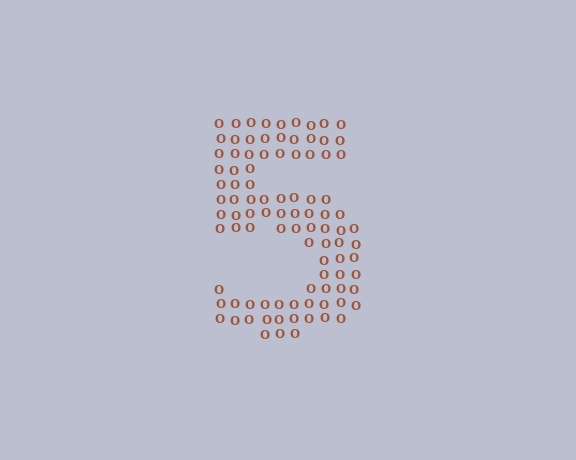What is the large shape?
The large shape is the digit 5.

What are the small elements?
The small elements are letter O's.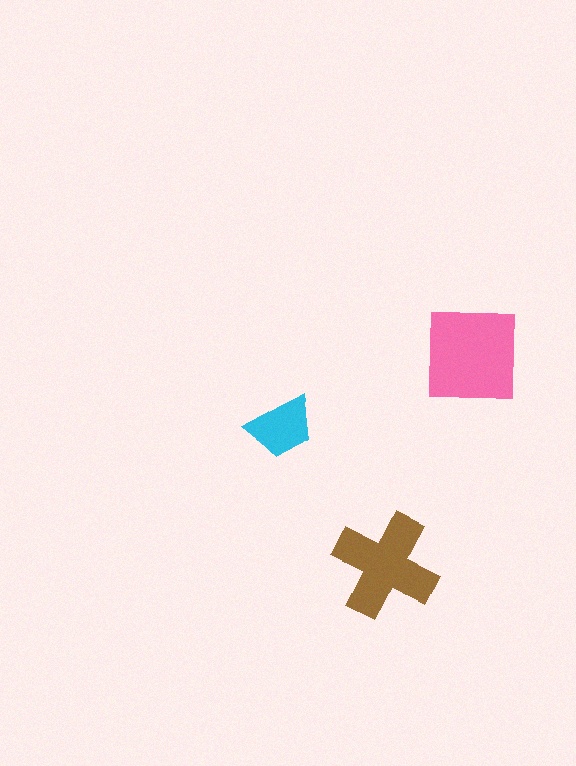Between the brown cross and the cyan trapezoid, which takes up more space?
The brown cross.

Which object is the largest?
The pink square.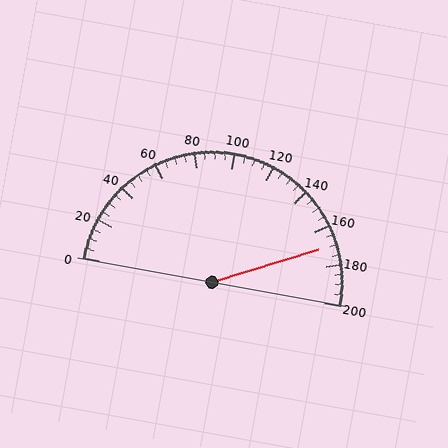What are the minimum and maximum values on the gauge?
The gauge ranges from 0 to 200.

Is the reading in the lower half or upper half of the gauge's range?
The reading is in the upper half of the range (0 to 200).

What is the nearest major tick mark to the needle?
The nearest major tick mark is 160.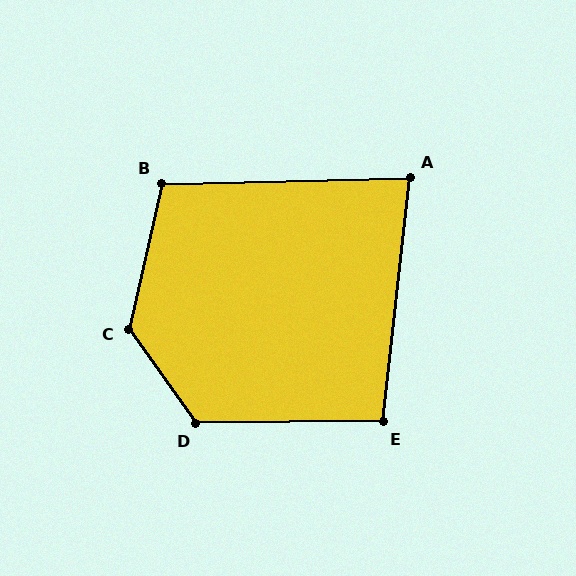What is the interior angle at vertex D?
Approximately 125 degrees (obtuse).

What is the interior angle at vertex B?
Approximately 104 degrees (obtuse).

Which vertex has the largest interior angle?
C, at approximately 132 degrees.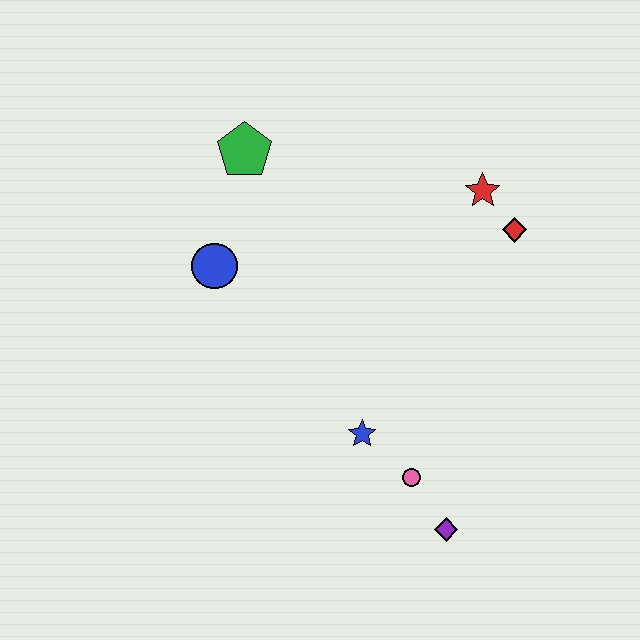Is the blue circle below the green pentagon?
Yes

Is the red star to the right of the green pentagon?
Yes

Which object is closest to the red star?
The red diamond is closest to the red star.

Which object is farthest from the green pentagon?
The purple diamond is farthest from the green pentagon.